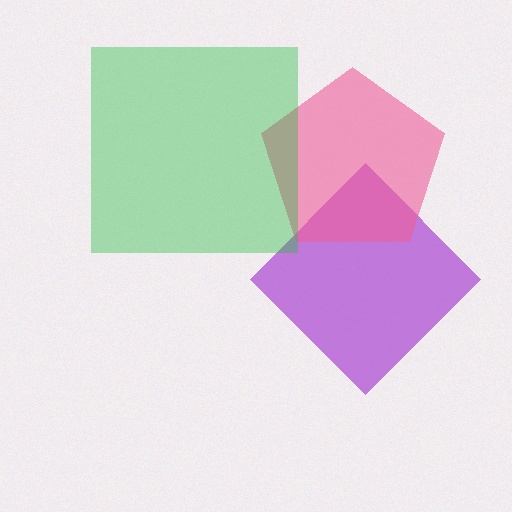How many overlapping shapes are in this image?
There are 3 overlapping shapes in the image.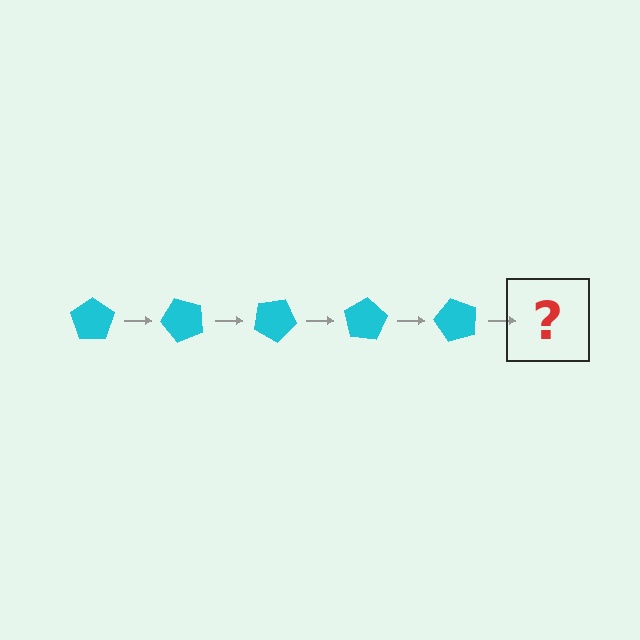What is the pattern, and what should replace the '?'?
The pattern is that the pentagon rotates 50 degrees each step. The '?' should be a cyan pentagon rotated 250 degrees.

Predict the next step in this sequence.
The next step is a cyan pentagon rotated 250 degrees.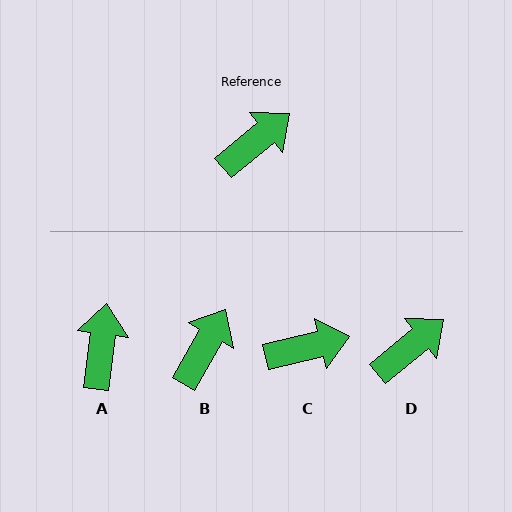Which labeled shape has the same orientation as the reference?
D.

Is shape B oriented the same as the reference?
No, it is off by about 21 degrees.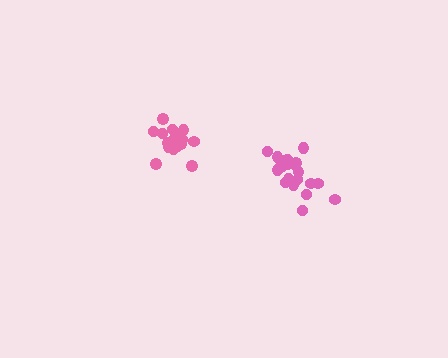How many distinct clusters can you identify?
There are 2 distinct clusters.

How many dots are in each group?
Group 1: 21 dots, Group 2: 17 dots (38 total).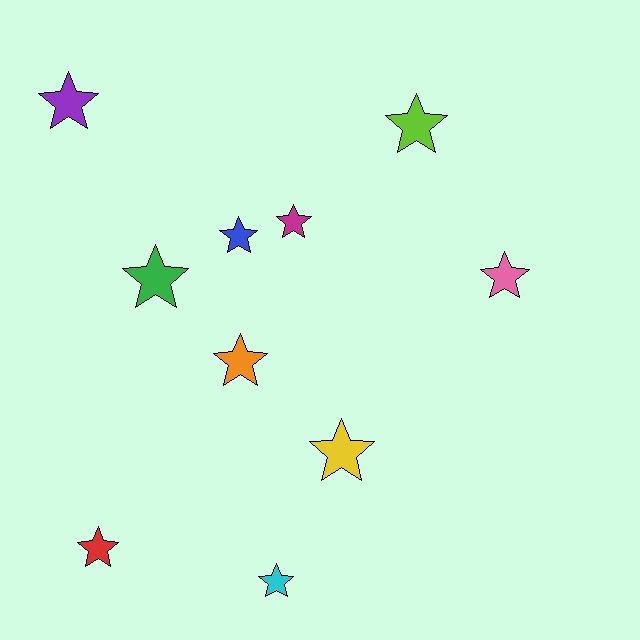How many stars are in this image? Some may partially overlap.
There are 10 stars.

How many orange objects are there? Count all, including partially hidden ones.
There is 1 orange object.